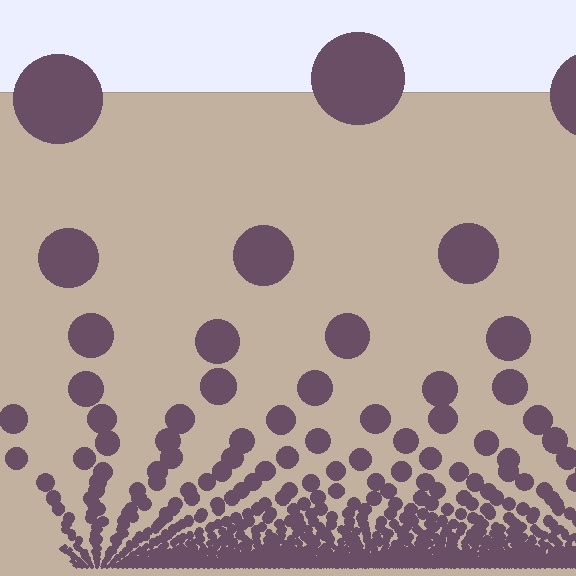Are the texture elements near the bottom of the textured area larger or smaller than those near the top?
Smaller. The gradient is inverted — elements near the bottom are smaller and denser.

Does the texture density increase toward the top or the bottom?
Density increases toward the bottom.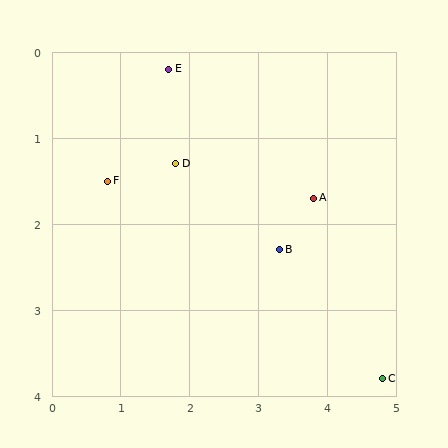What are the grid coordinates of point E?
Point E is at approximately (1.7, 0.2).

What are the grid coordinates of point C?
Point C is at approximately (4.8, 3.8).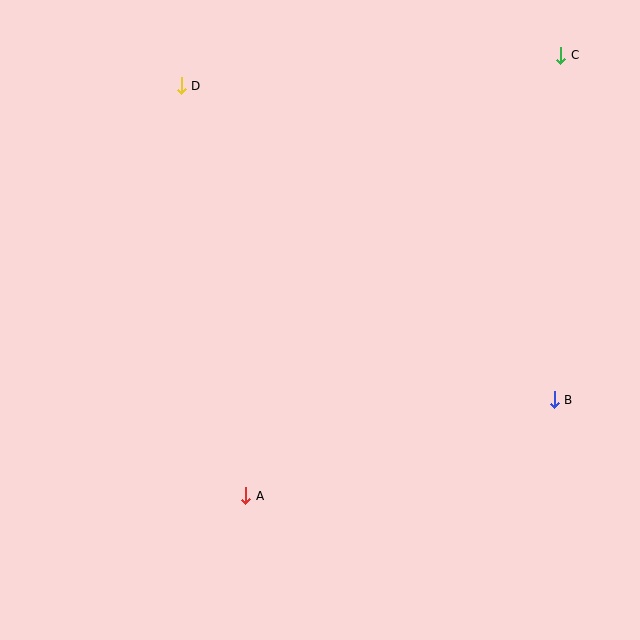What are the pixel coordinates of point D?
Point D is at (181, 86).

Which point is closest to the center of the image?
Point A at (246, 496) is closest to the center.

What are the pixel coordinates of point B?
Point B is at (554, 400).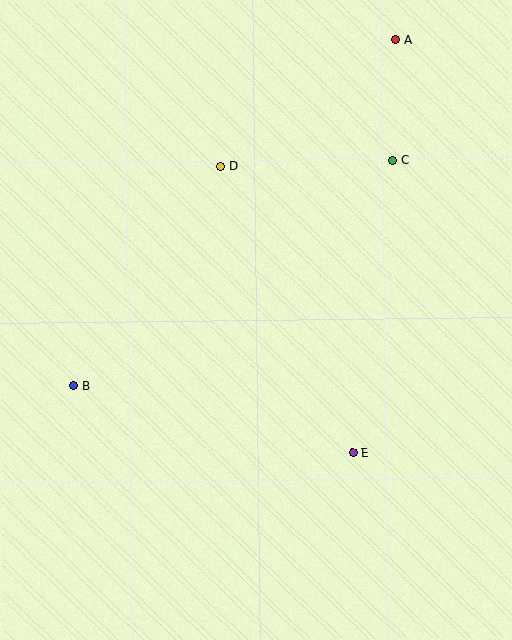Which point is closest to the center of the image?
Point D at (221, 167) is closest to the center.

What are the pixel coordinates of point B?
Point B is at (73, 386).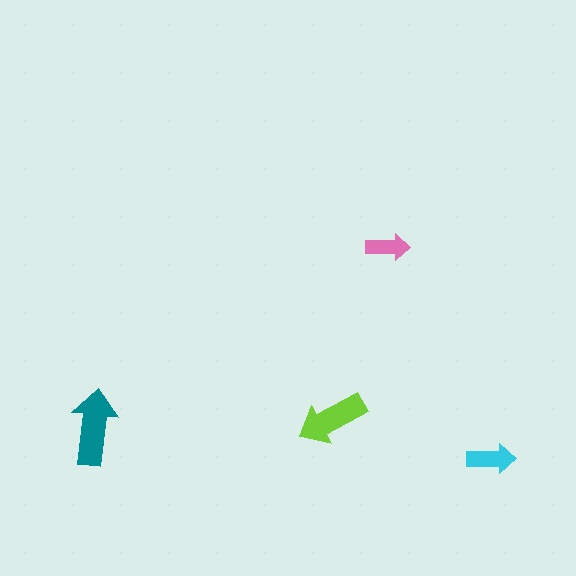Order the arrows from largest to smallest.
the teal one, the lime one, the cyan one, the pink one.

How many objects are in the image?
There are 4 objects in the image.